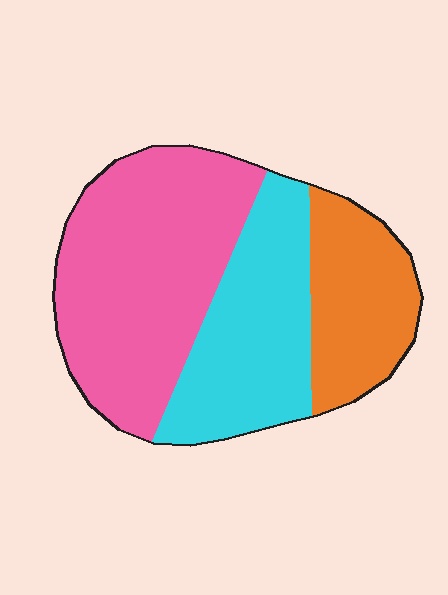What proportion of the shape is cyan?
Cyan covers around 30% of the shape.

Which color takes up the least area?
Orange, at roughly 20%.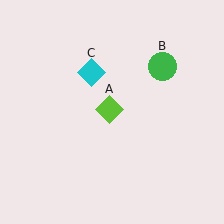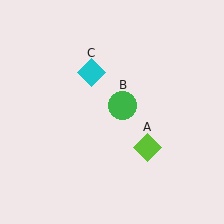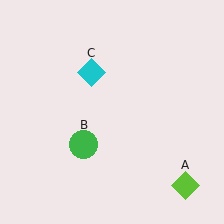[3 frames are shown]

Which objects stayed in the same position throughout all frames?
Cyan diamond (object C) remained stationary.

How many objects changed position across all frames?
2 objects changed position: lime diamond (object A), green circle (object B).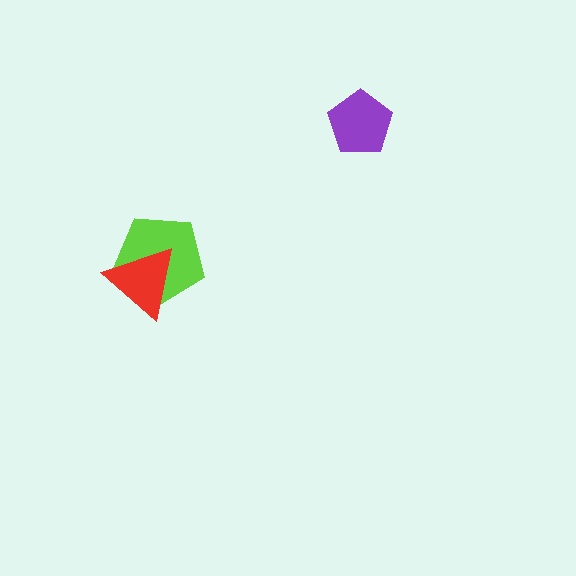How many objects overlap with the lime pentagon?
1 object overlaps with the lime pentagon.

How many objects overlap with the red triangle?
1 object overlaps with the red triangle.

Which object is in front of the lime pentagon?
The red triangle is in front of the lime pentagon.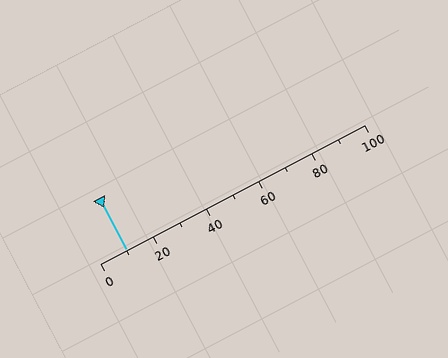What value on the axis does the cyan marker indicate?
The marker indicates approximately 10.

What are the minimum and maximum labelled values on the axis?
The axis runs from 0 to 100.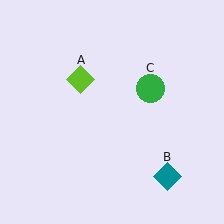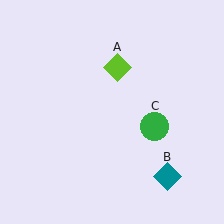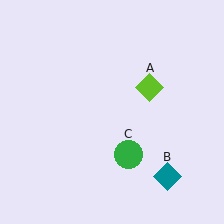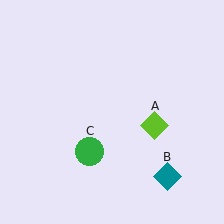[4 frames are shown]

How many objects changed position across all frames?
2 objects changed position: lime diamond (object A), green circle (object C).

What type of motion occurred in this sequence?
The lime diamond (object A), green circle (object C) rotated clockwise around the center of the scene.